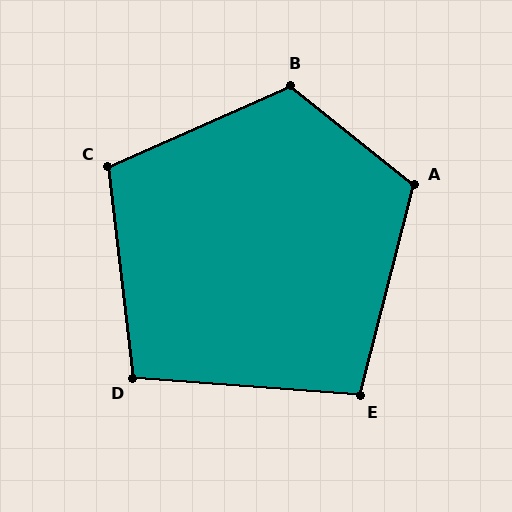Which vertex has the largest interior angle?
B, at approximately 118 degrees.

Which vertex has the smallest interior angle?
E, at approximately 100 degrees.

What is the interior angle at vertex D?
Approximately 101 degrees (obtuse).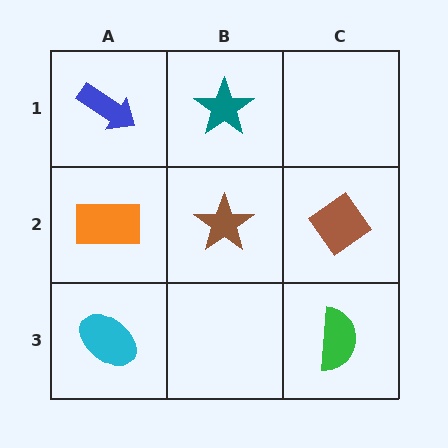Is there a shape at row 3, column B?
No, that cell is empty.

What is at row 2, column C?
A brown diamond.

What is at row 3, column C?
A green semicircle.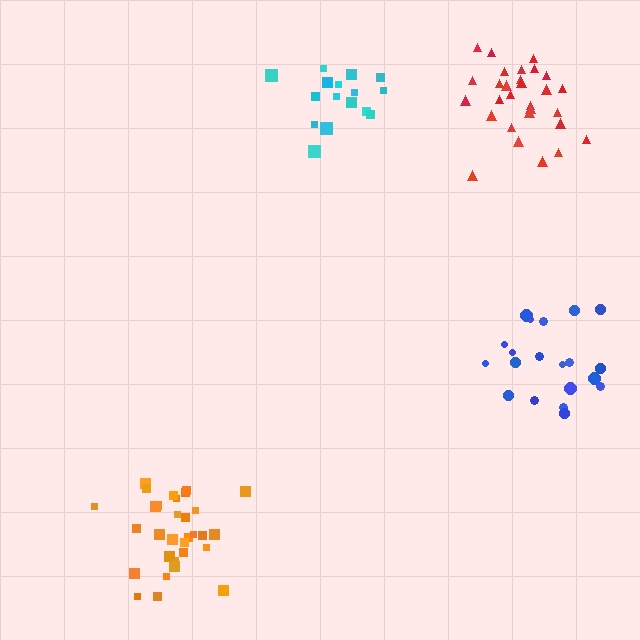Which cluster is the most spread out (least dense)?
Cyan.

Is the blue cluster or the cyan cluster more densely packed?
Blue.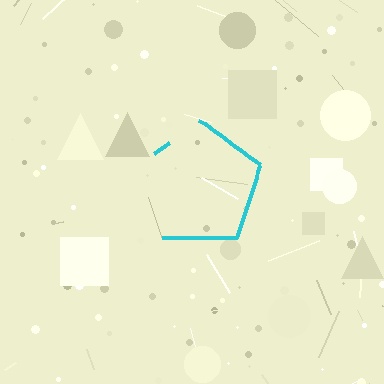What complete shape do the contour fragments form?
The contour fragments form a pentagon.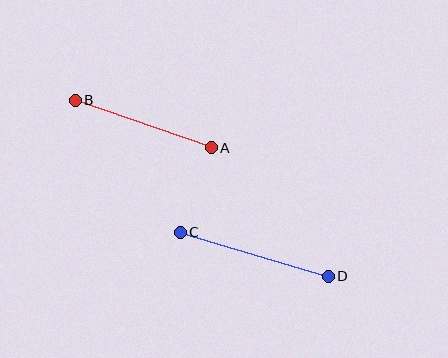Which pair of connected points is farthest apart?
Points C and D are farthest apart.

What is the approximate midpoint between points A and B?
The midpoint is at approximately (143, 124) pixels.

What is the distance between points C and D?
The distance is approximately 154 pixels.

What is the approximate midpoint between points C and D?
The midpoint is at approximately (254, 254) pixels.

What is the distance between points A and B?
The distance is approximately 144 pixels.